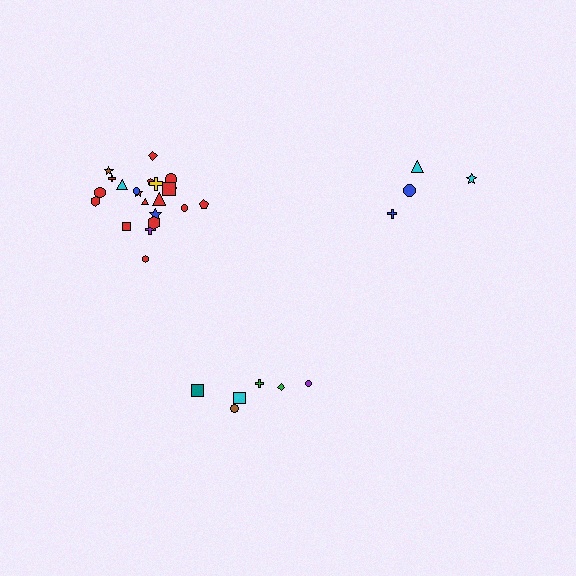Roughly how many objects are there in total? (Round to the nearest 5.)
Roughly 30 objects in total.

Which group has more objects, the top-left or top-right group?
The top-left group.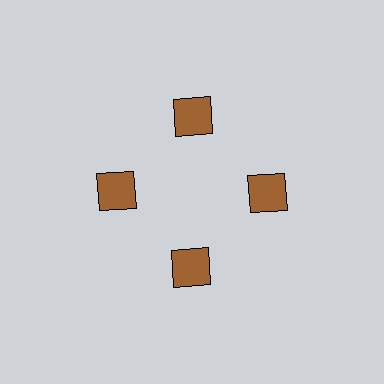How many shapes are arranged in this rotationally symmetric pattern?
There are 4 shapes, arranged in 4 groups of 1.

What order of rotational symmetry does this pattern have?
This pattern has 4-fold rotational symmetry.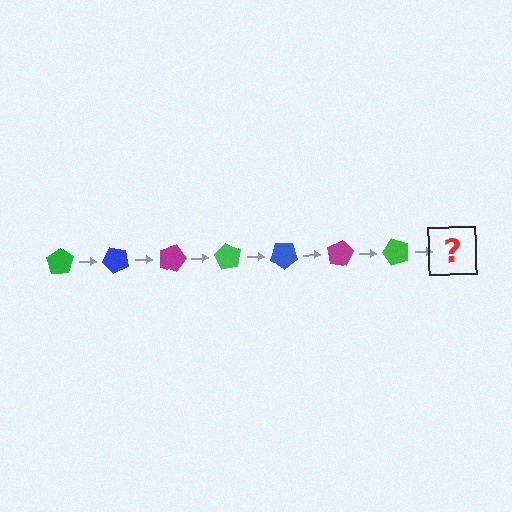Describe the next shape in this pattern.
It should be a blue pentagon, rotated 315 degrees from the start.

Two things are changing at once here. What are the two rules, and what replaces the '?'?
The two rules are that it rotates 45 degrees each step and the color cycles through green, blue, and magenta. The '?' should be a blue pentagon, rotated 315 degrees from the start.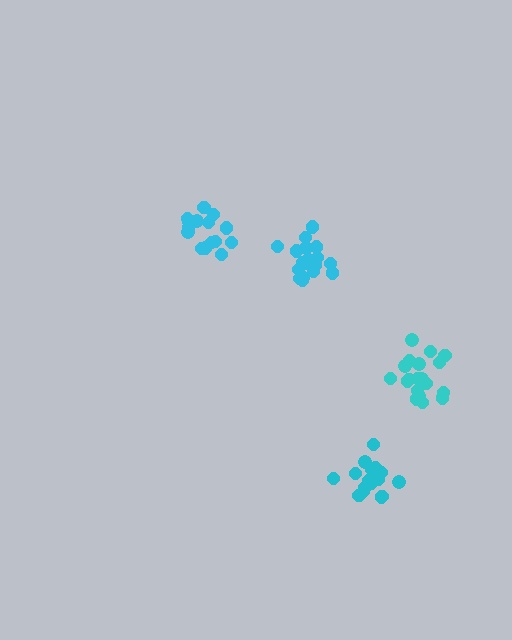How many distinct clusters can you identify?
There are 4 distinct clusters.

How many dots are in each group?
Group 1: 19 dots, Group 2: 19 dots, Group 3: 18 dots, Group 4: 15 dots (71 total).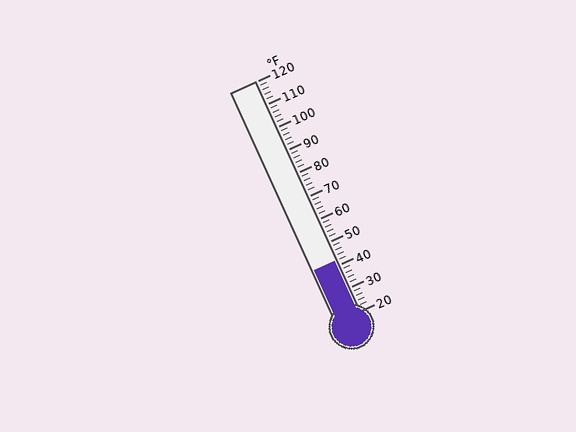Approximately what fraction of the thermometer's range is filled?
The thermometer is filled to approximately 20% of its range.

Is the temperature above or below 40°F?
The temperature is above 40°F.